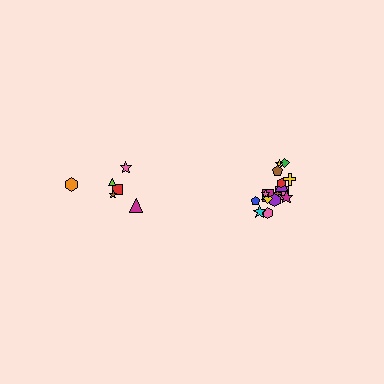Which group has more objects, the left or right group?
The right group.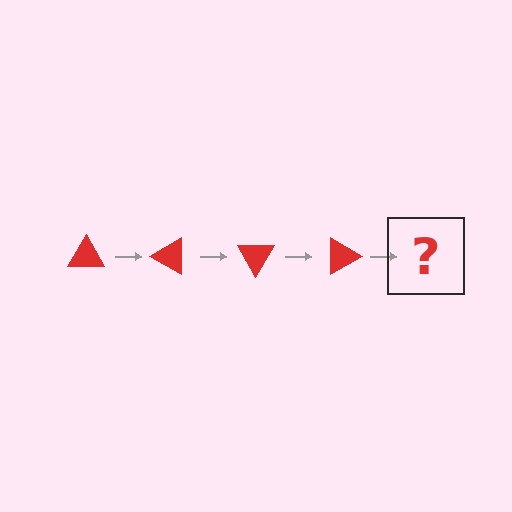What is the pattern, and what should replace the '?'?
The pattern is that the triangle rotates 30 degrees each step. The '?' should be a red triangle rotated 120 degrees.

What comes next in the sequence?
The next element should be a red triangle rotated 120 degrees.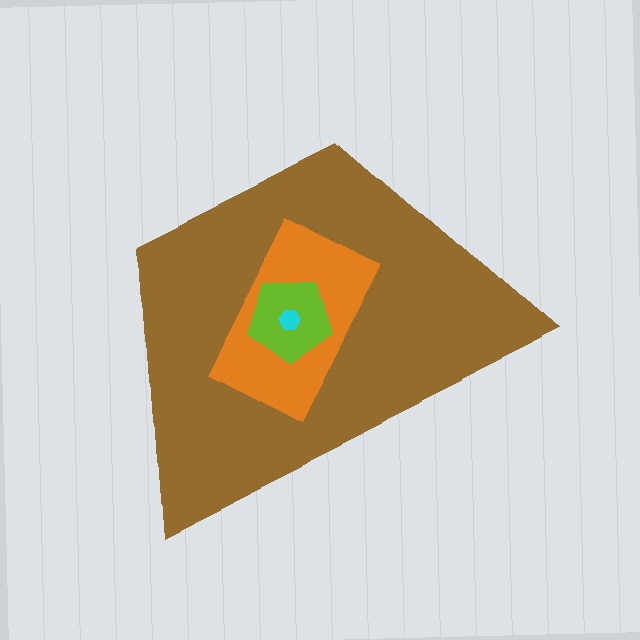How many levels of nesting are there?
4.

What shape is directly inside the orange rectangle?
The lime pentagon.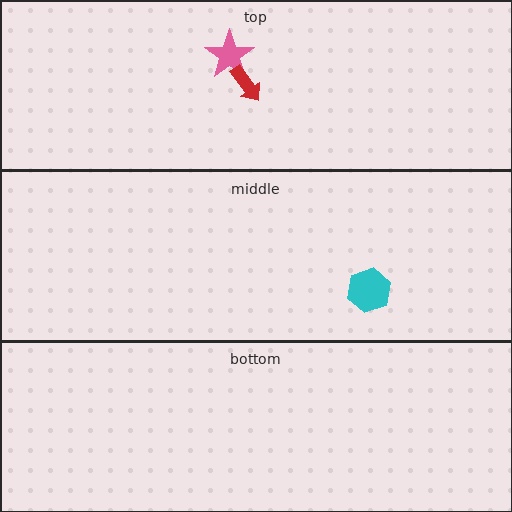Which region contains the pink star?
The top region.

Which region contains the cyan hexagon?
The middle region.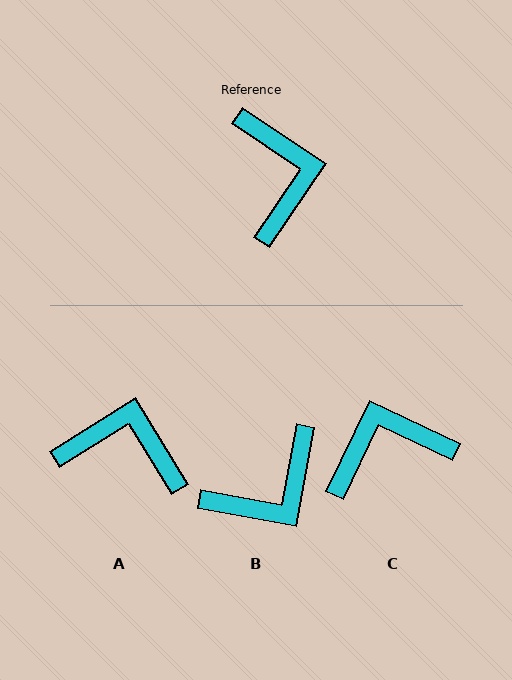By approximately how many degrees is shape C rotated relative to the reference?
Approximately 99 degrees counter-clockwise.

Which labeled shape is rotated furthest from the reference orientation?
C, about 99 degrees away.